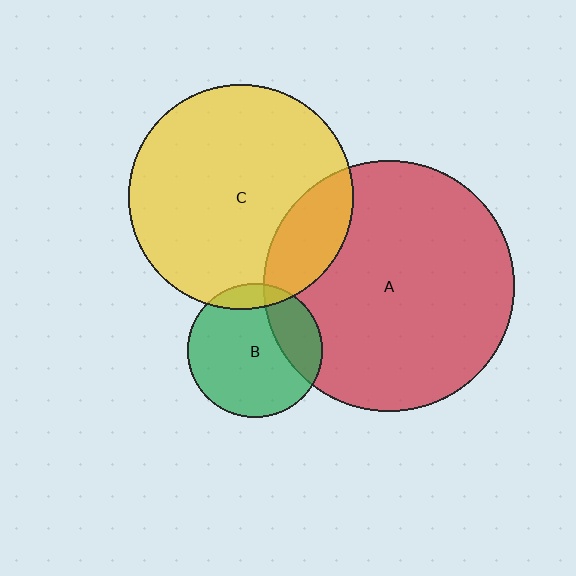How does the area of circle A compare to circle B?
Approximately 3.5 times.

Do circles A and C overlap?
Yes.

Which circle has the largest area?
Circle A (red).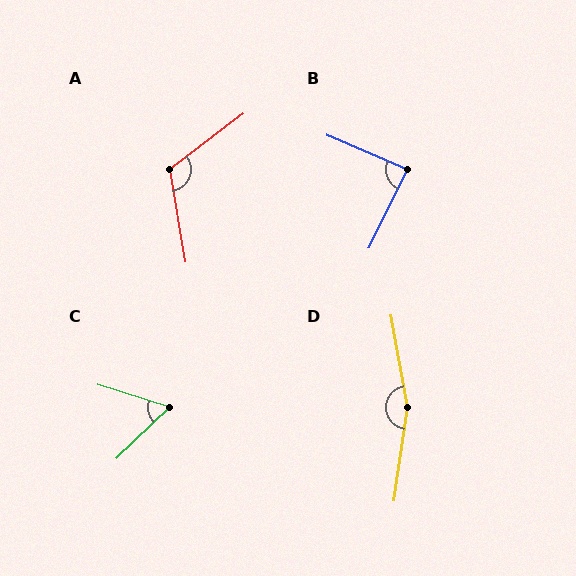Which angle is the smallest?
C, at approximately 61 degrees.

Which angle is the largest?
D, at approximately 162 degrees.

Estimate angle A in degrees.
Approximately 118 degrees.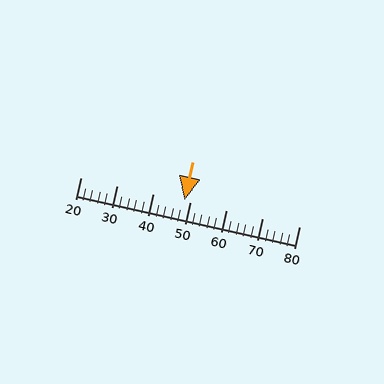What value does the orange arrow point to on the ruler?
The orange arrow points to approximately 49.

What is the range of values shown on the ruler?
The ruler shows values from 20 to 80.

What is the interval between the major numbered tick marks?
The major tick marks are spaced 10 units apart.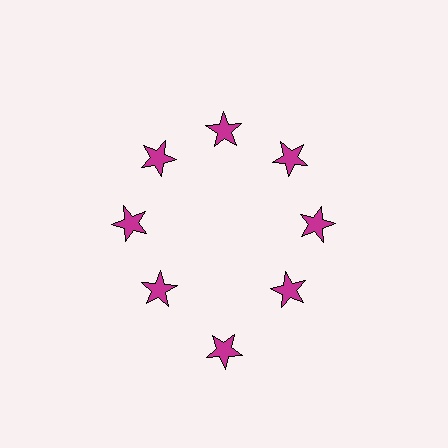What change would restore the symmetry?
The symmetry would be restored by moving it inward, back onto the ring so that all 8 stars sit at equal angles and equal distance from the center.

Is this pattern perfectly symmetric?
No. The 8 magenta stars are arranged in a ring, but one element near the 6 o'clock position is pushed outward from the center, breaking the 8-fold rotational symmetry.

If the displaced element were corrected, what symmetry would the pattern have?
It would have 8-fold rotational symmetry — the pattern would map onto itself every 45 degrees.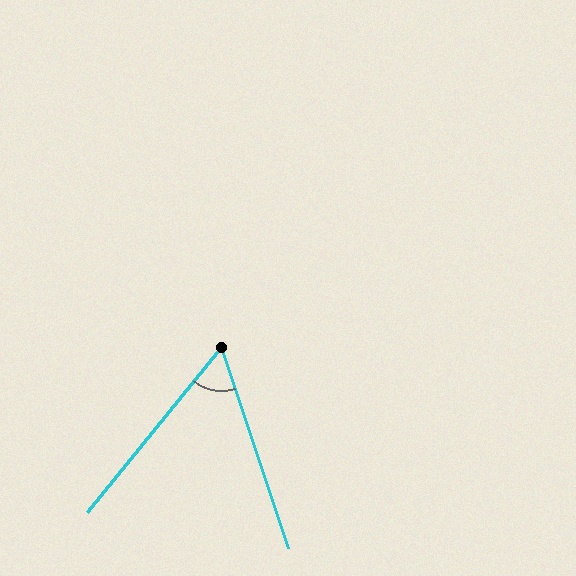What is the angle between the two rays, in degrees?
Approximately 57 degrees.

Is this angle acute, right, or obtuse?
It is acute.